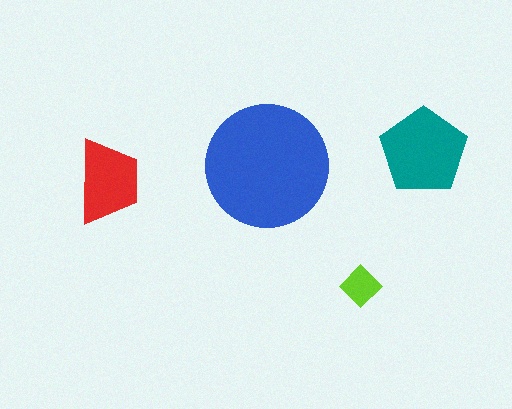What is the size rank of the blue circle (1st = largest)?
1st.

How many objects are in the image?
There are 4 objects in the image.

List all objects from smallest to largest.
The lime diamond, the red trapezoid, the teal pentagon, the blue circle.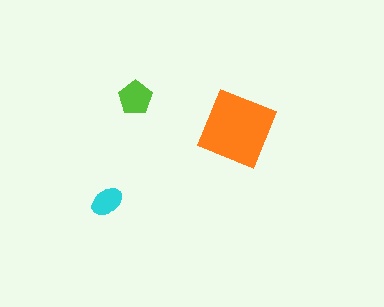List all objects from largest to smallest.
The orange diamond, the lime pentagon, the cyan ellipse.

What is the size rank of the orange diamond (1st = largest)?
1st.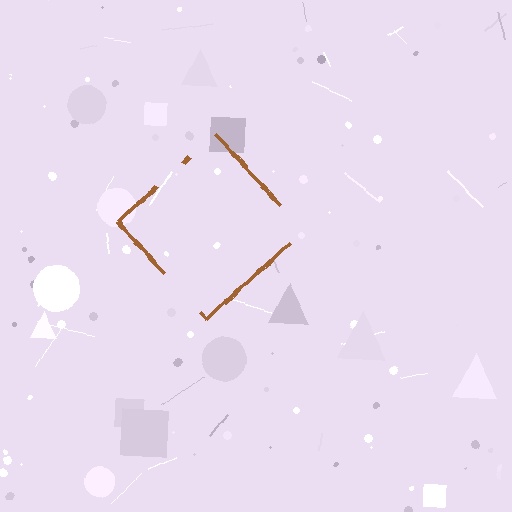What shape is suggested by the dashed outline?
The dashed outline suggests a diamond.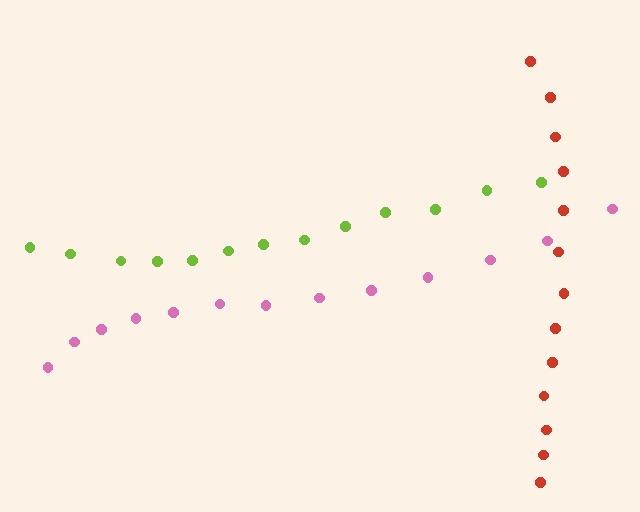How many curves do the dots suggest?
There are 3 distinct paths.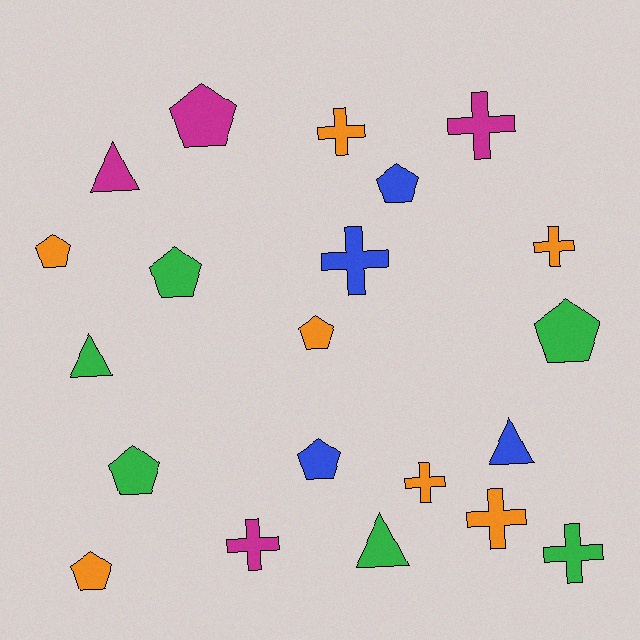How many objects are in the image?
There are 21 objects.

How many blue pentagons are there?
There are 2 blue pentagons.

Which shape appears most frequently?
Pentagon, with 9 objects.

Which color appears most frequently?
Orange, with 7 objects.